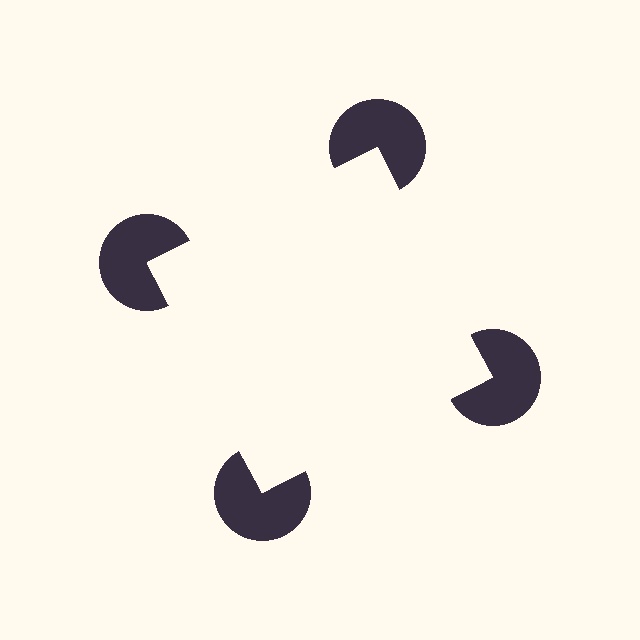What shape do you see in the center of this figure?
An illusory square — its edges are inferred from the aligned wedge cuts in the pac-man discs, not physically drawn.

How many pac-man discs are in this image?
There are 4 — one at each vertex of the illusory square.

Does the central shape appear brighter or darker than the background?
It typically appears slightly brighter than the background, even though no actual brightness change is drawn.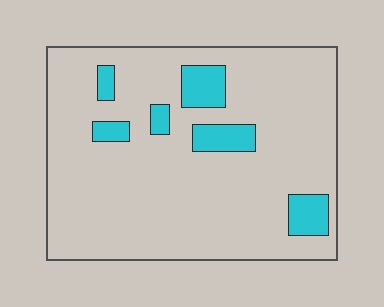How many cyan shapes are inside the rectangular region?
6.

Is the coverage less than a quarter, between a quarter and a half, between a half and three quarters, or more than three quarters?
Less than a quarter.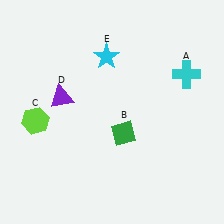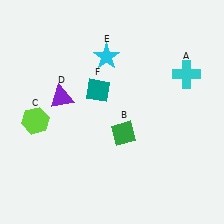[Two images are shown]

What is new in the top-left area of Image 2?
A teal diamond (F) was added in the top-left area of Image 2.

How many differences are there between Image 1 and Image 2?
There is 1 difference between the two images.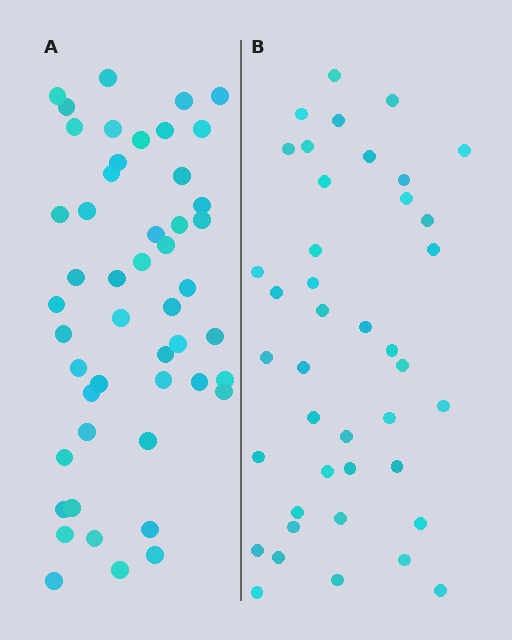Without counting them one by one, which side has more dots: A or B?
Region A (the left region) has more dots.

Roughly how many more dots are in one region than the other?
Region A has roughly 8 or so more dots than region B.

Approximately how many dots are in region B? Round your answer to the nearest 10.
About 40 dots. (The exact count is 41, which rounds to 40.)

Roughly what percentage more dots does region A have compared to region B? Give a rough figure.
About 20% more.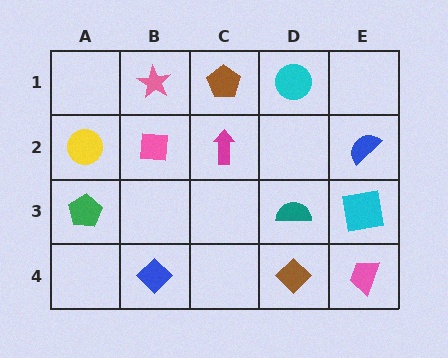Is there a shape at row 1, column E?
No, that cell is empty.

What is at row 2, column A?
A yellow circle.